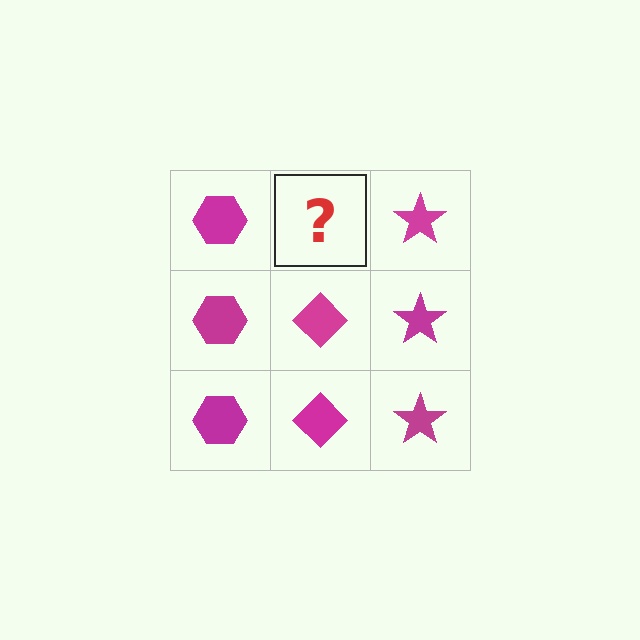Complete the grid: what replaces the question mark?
The question mark should be replaced with a magenta diamond.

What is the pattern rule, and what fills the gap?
The rule is that each column has a consistent shape. The gap should be filled with a magenta diamond.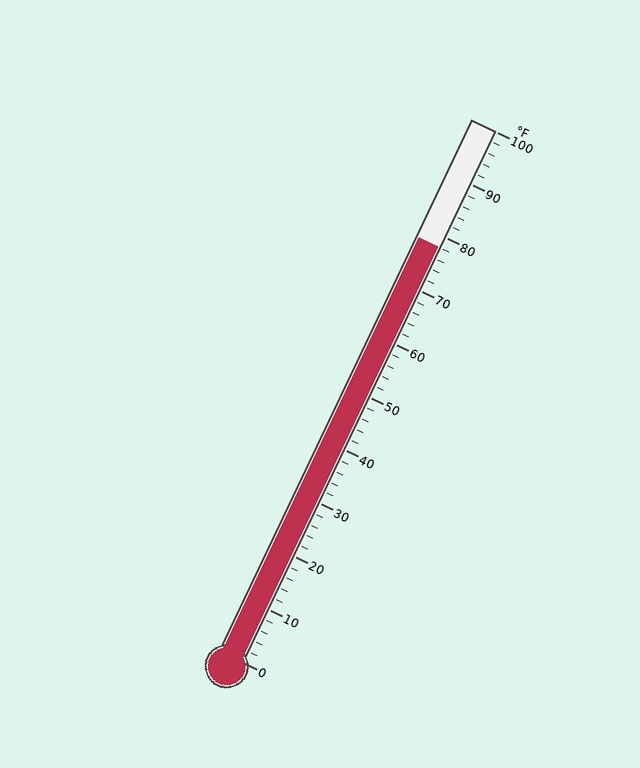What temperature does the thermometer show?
The thermometer shows approximately 78°F.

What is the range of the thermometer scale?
The thermometer scale ranges from 0°F to 100°F.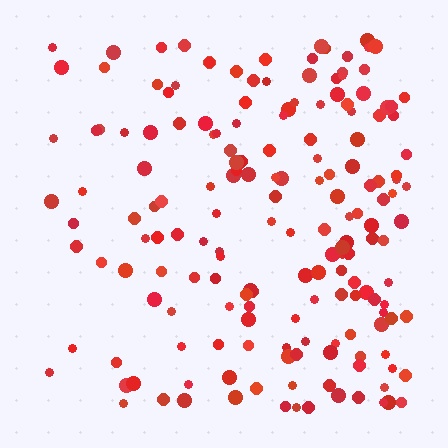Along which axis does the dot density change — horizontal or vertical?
Horizontal.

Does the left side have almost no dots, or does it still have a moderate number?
Still a moderate number, just noticeably fewer than the right.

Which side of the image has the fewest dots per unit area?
The left.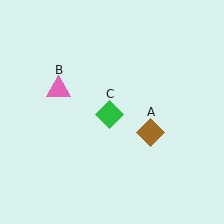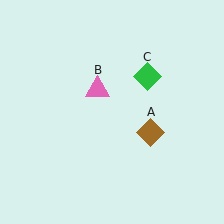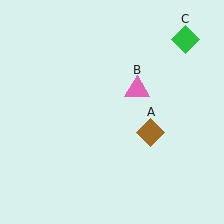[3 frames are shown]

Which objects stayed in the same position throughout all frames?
Brown diamond (object A) remained stationary.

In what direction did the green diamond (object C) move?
The green diamond (object C) moved up and to the right.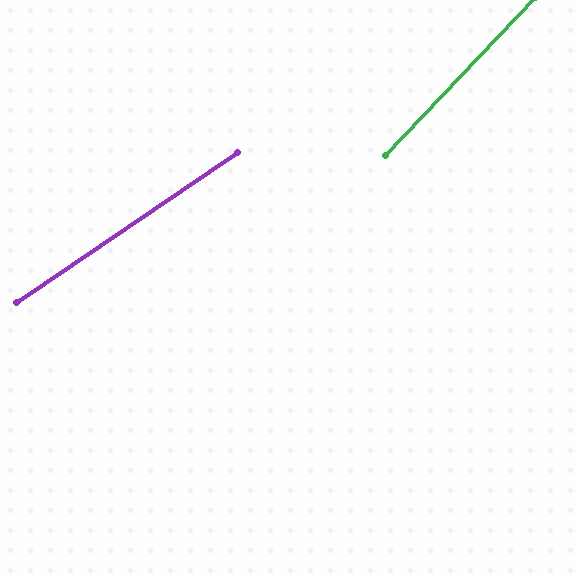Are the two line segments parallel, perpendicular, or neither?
Neither parallel nor perpendicular — they differ by about 12°.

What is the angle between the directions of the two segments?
Approximately 12 degrees.